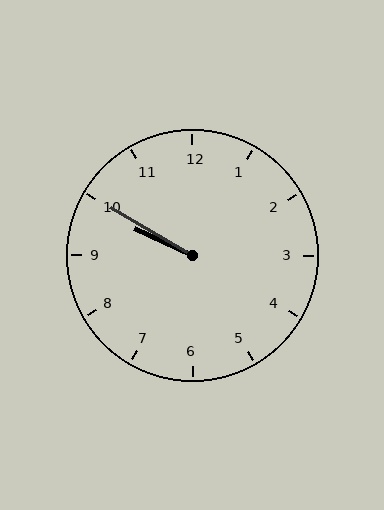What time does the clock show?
9:50.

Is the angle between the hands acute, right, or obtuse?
It is acute.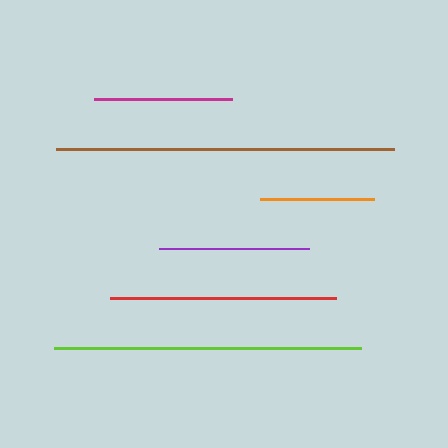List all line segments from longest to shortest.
From longest to shortest: brown, lime, red, purple, magenta, orange.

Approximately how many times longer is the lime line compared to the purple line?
The lime line is approximately 2.1 times the length of the purple line.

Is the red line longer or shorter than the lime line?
The lime line is longer than the red line.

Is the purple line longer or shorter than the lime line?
The lime line is longer than the purple line.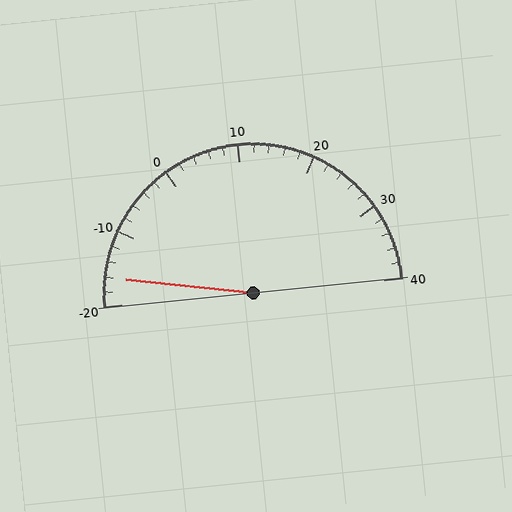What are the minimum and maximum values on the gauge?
The gauge ranges from -20 to 40.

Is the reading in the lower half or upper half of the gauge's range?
The reading is in the lower half of the range (-20 to 40).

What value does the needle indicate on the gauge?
The needle indicates approximately -16.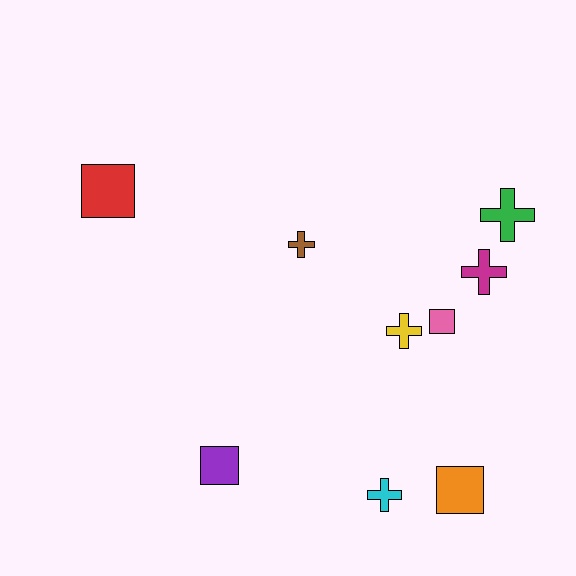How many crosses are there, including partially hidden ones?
There are 5 crosses.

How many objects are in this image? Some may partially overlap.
There are 9 objects.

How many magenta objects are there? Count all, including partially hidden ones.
There is 1 magenta object.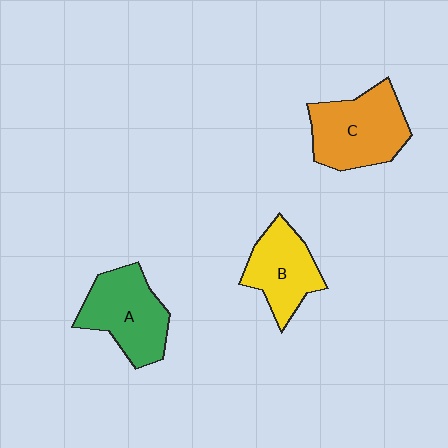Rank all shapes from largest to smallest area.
From largest to smallest: C (orange), A (green), B (yellow).